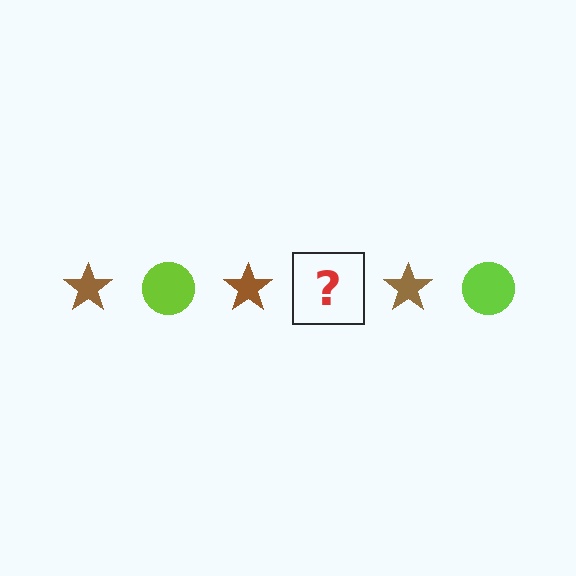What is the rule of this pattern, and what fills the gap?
The rule is that the pattern alternates between brown star and lime circle. The gap should be filled with a lime circle.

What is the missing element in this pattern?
The missing element is a lime circle.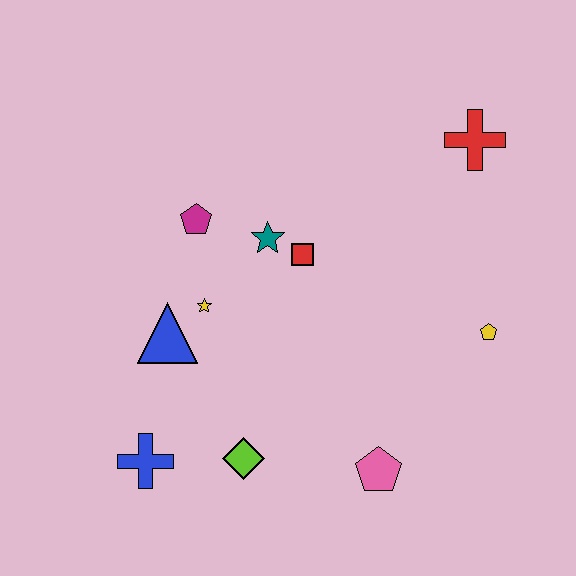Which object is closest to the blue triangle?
The yellow star is closest to the blue triangle.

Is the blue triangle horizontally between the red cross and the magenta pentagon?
No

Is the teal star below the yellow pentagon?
No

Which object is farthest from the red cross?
The blue cross is farthest from the red cross.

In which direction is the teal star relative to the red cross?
The teal star is to the left of the red cross.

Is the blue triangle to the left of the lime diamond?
Yes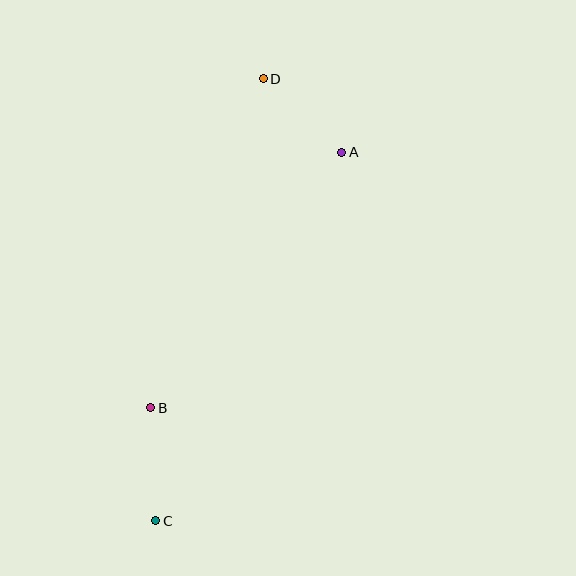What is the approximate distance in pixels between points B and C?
The distance between B and C is approximately 113 pixels.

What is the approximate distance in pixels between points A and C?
The distance between A and C is approximately 413 pixels.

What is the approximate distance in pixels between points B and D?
The distance between B and D is approximately 348 pixels.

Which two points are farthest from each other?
Points C and D are farthest from each other.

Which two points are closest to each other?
Points A and D are closest to each other.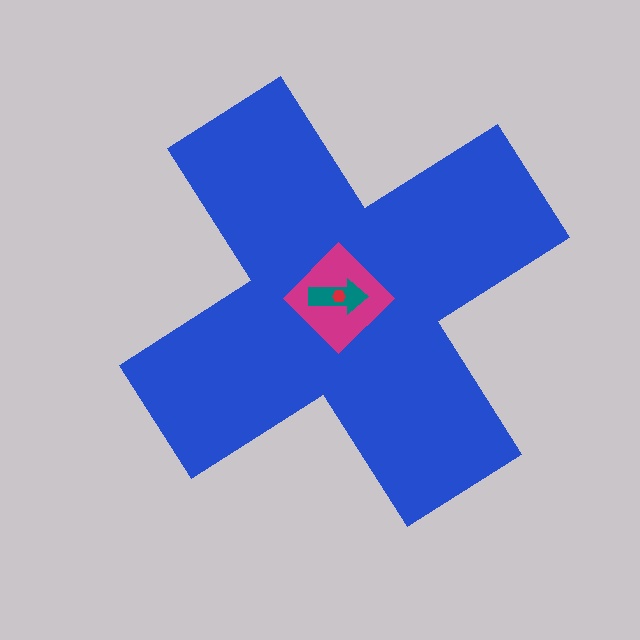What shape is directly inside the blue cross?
The magenta diamond.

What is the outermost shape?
The blue cross.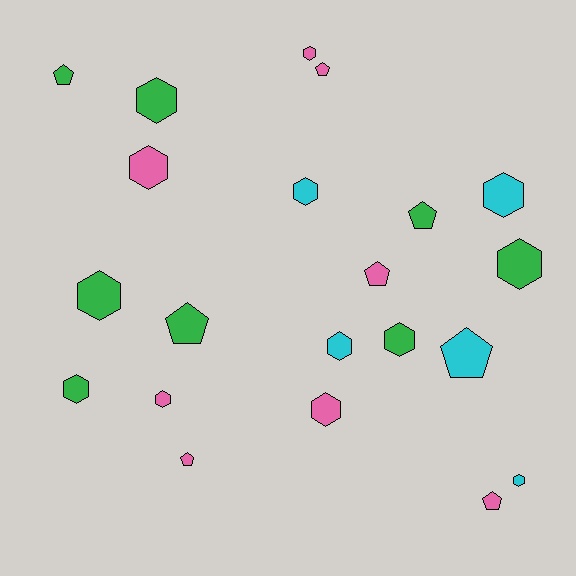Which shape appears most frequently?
Hexagon, with 13 objects.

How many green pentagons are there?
There are 3 green pentagons.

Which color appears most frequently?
Pink, with 8 objects.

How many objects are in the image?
There are 21 objects.